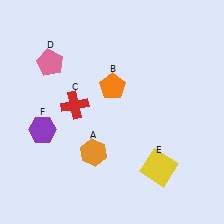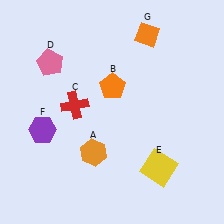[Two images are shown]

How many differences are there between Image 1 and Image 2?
There is 1 difference between the two images.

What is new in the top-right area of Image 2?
An orange diamond (G) was added in the top-right area of Image 2.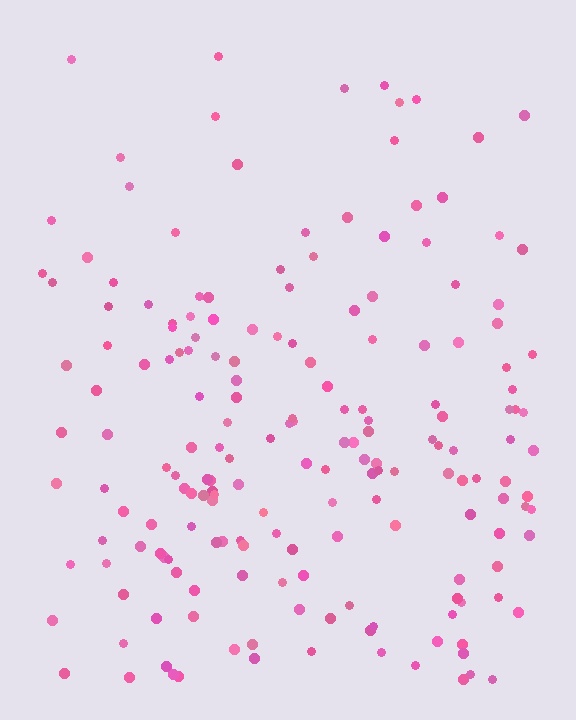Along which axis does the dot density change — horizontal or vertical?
Vertical.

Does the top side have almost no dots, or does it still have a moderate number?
Still a moderate number, just noticeably fewer than the bottom.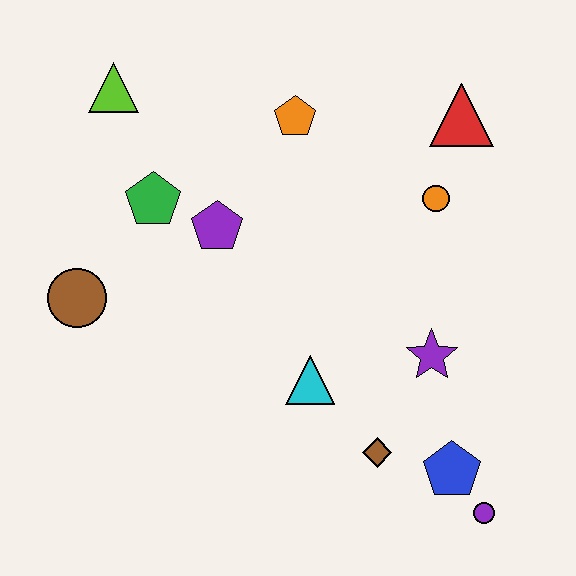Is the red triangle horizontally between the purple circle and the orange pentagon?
Yes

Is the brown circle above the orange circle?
No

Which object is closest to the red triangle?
The orange circle is closest to the red triangle.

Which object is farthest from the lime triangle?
The purple circle is farthest from the lime triangle.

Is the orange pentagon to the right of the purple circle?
No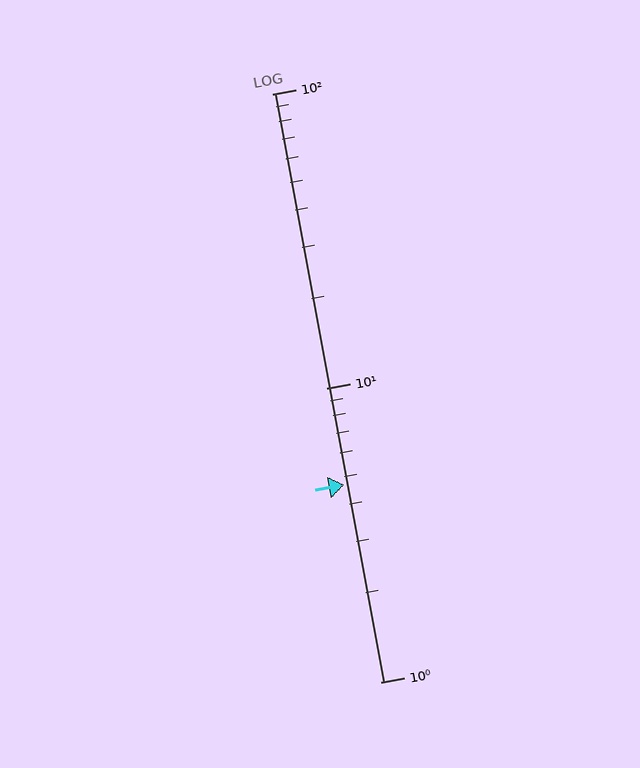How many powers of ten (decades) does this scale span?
The scale spans 2 decades, from 1 to 100.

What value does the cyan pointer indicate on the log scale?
The pointer indicates approximately 4.7.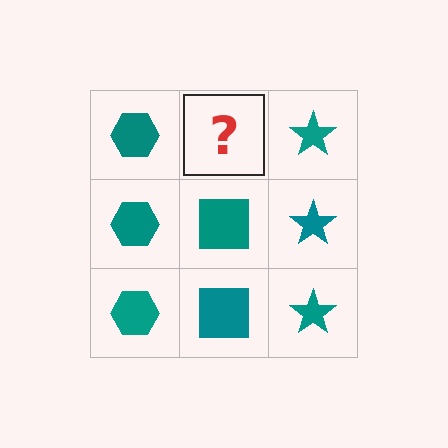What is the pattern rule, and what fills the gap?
The rule is that each column has a consistent shape. The gap should be filled with a teal square.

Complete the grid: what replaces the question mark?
The question mark should be replaced with a teal square.